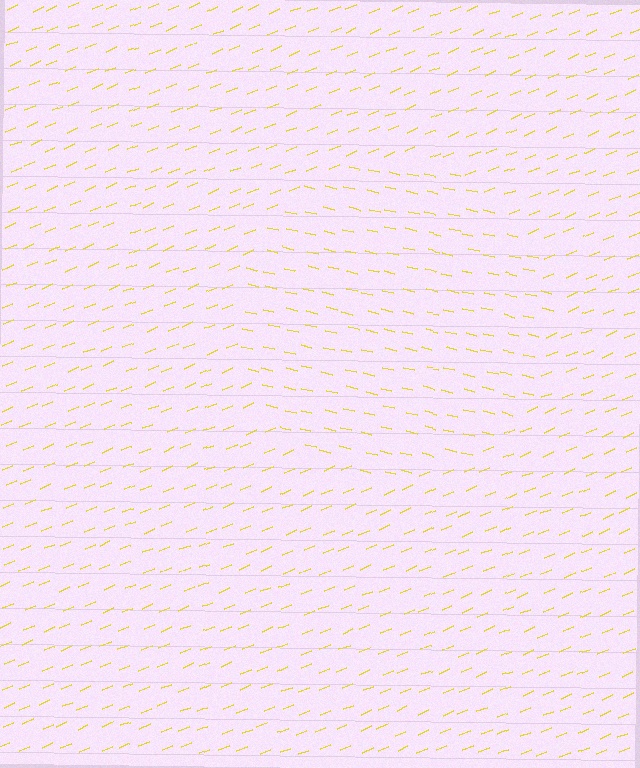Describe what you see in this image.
The image is filled with small yellow line segments. A circle region in the image has lines oriented differently from the surrounding lines, creating a visible texture boundary.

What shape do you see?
I see a circle.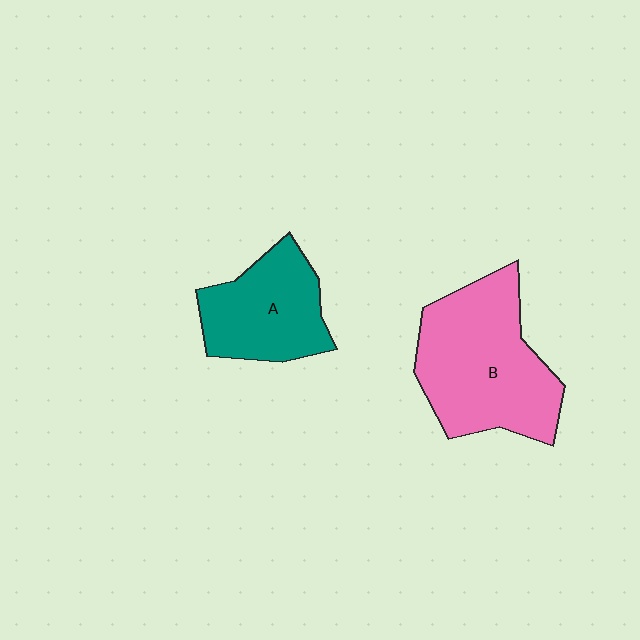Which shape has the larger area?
Shape B (pink).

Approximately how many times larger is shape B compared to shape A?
Approximately 1.5 times.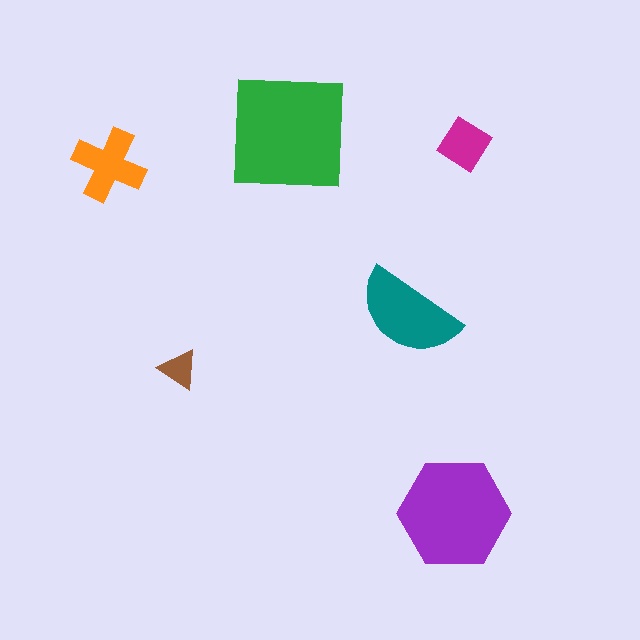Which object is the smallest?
The brown triangle.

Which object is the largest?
The green square.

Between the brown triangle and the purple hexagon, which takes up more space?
The purple hexagon.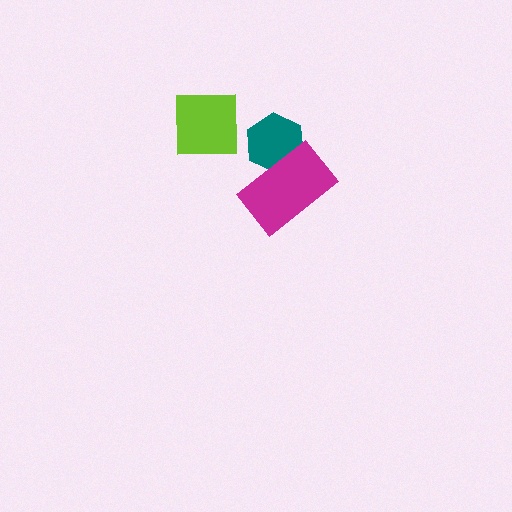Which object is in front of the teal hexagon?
The magenta rectangle is in front of the teal hexagon.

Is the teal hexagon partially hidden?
Yes, it is partially covered by another shape.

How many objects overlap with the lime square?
0 objects overlap with the lime square.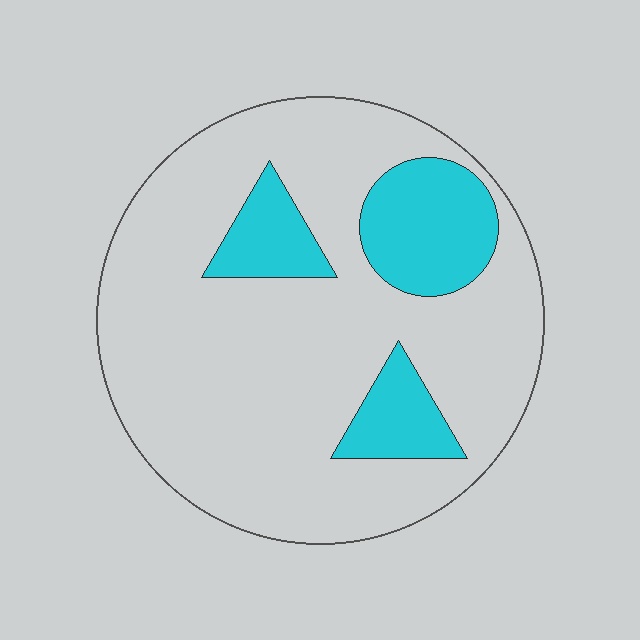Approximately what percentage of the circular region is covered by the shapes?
Approximately 20%.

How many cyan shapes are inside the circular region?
3.